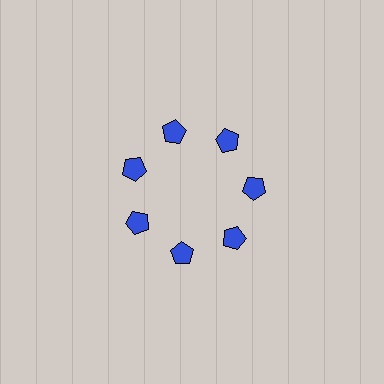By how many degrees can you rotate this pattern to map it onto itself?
The pattern maps onto itself every 51 degrees of rotation.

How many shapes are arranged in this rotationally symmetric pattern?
There are 7 shapes, arranged in 7 groups of 1.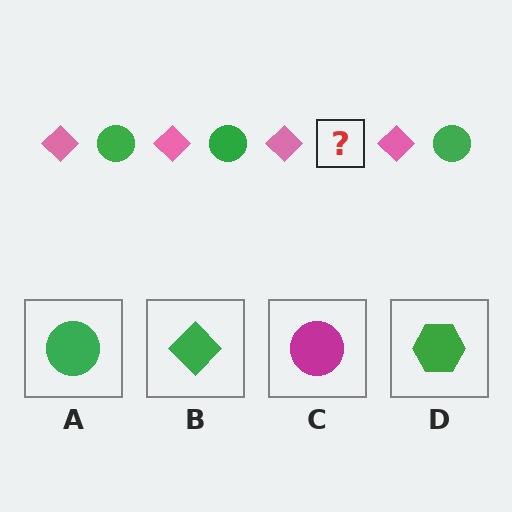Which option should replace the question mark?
Option A.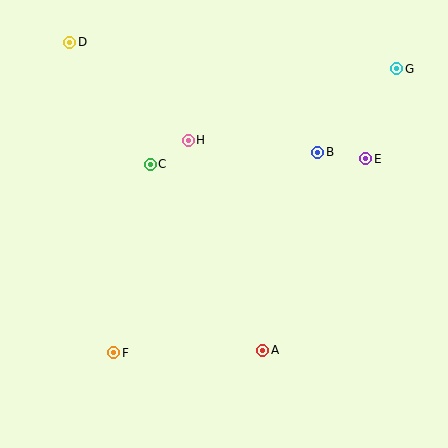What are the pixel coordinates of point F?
Point F is at (114, 353).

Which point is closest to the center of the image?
Point H at (188, 140) is closest to the center.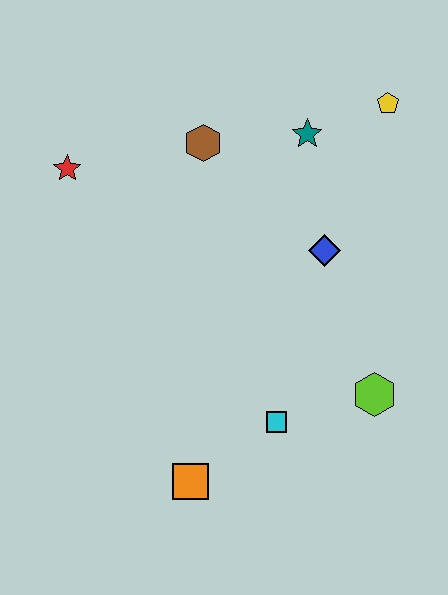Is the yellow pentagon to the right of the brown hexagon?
Yes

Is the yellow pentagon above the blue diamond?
Yes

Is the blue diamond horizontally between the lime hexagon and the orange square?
Yes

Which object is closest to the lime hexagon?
The cyan square is closest to the lime hexagon.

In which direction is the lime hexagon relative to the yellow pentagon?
The lime hexagon is below the yellow pentagon.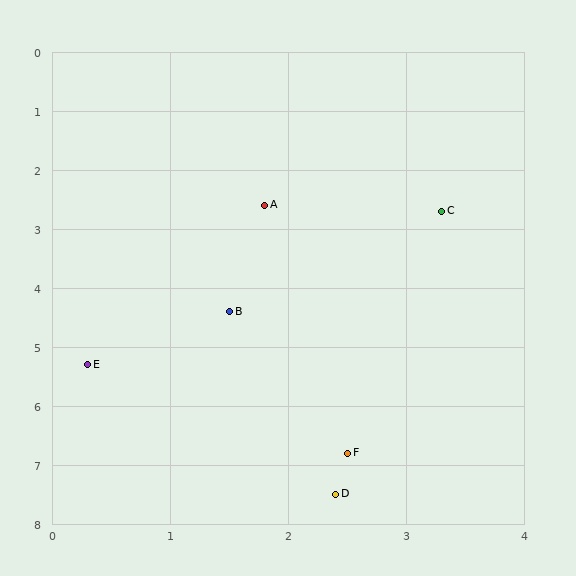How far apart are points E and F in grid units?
Points E and F are about 2.7 grid units apart.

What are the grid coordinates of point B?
Point B is at approximately (1.5, 4.4).